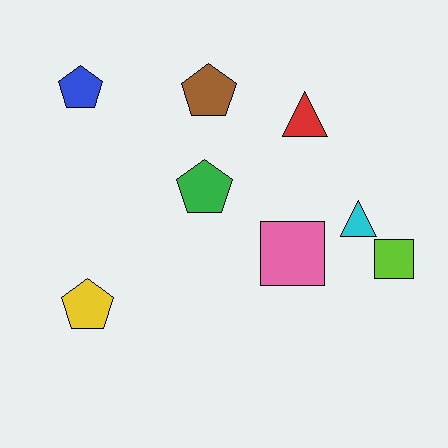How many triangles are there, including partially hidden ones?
There are 2 triangles.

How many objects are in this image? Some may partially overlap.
There are 8 objects.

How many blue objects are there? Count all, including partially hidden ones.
There is 1 blue object.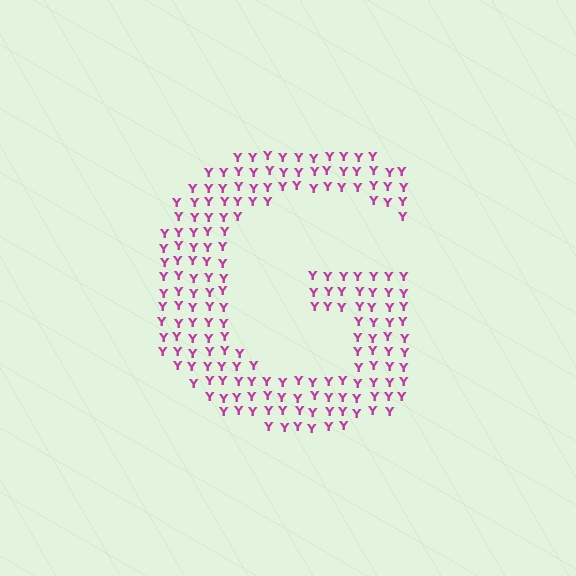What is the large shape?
The large shape is the letter G.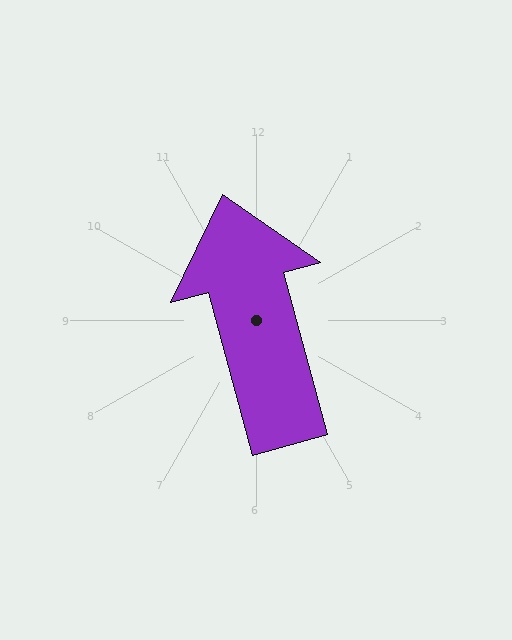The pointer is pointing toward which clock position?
Roughly 11 o'clock.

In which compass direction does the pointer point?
North.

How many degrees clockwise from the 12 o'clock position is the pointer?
Approximately 345 degrees.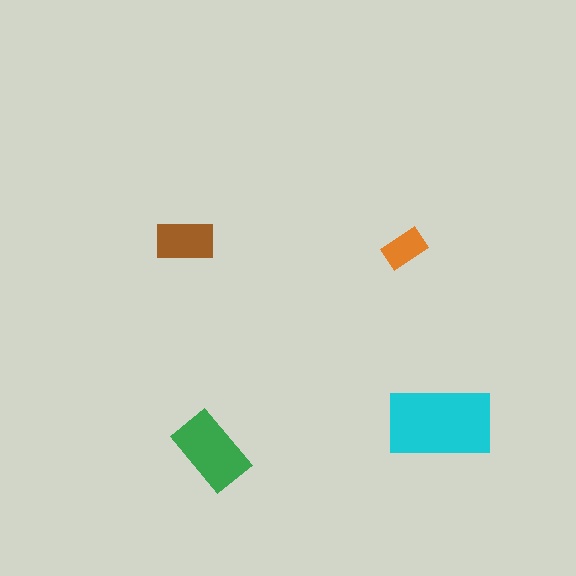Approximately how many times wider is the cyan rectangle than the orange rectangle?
About 2.5 times wider.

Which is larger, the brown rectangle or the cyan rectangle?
The cyan one.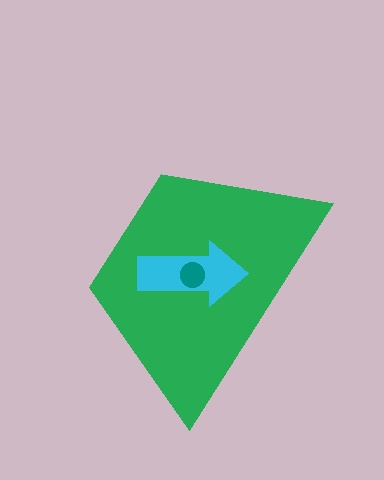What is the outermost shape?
The green trapezoid.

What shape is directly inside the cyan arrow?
The teal circle.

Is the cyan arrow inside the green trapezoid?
Yes.